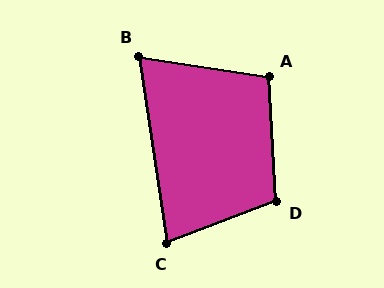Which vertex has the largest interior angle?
D, at approximately 107 degrees.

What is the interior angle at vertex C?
Approximately 78 degrees (acute).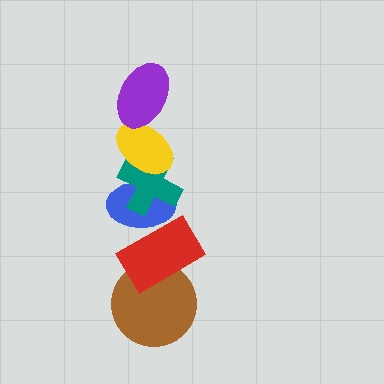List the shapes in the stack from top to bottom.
From top to bottom: the purple ellipse, the yellow ellipse, the teal cross, the blue ellipse, the red rectangle, the brown circle.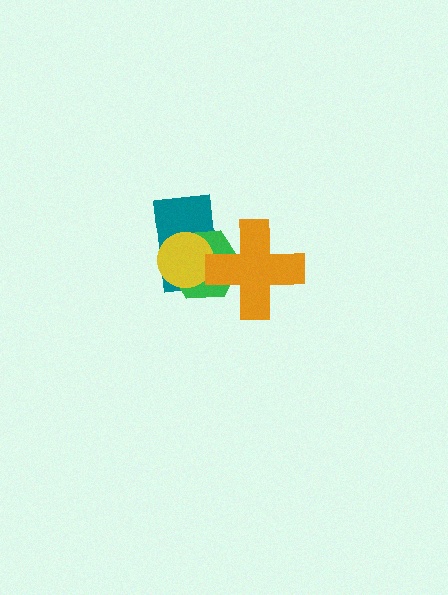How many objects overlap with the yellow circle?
2 objects overlap with the yellow circle.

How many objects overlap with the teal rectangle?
3 objects overlap with the teal rectangle.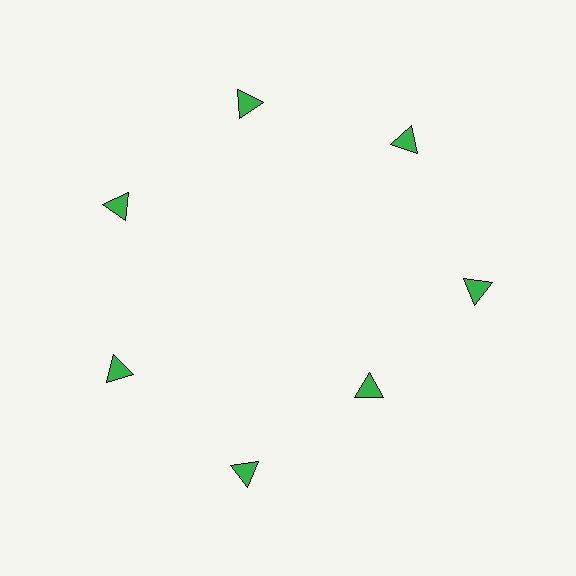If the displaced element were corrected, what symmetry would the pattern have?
It would have 7-fold rotational symmetry — the pattern would map onto itself every 51 degrees.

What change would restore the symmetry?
The symmetry would be restored by moving it outward, back onto the ring so that all 7 triangles sit at equal angles and equal distance from the center.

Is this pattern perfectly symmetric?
No. The 7 green triangles are arranged in a ring, but one element near the 5 o'clock position is pulled inward toward the center, breaking the 7-fold rotational symmetry.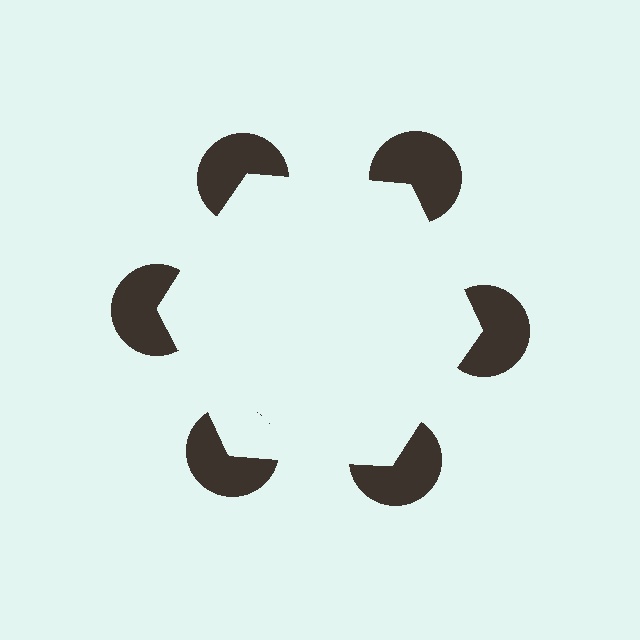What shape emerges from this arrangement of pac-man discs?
An illusory hexagon — its edges are inferred from the aligned wedge cuts in the pac-man discs, not physically drawn.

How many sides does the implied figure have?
6 sides.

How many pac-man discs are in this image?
There are 6 — one at each vertex of the illusory hexagon.